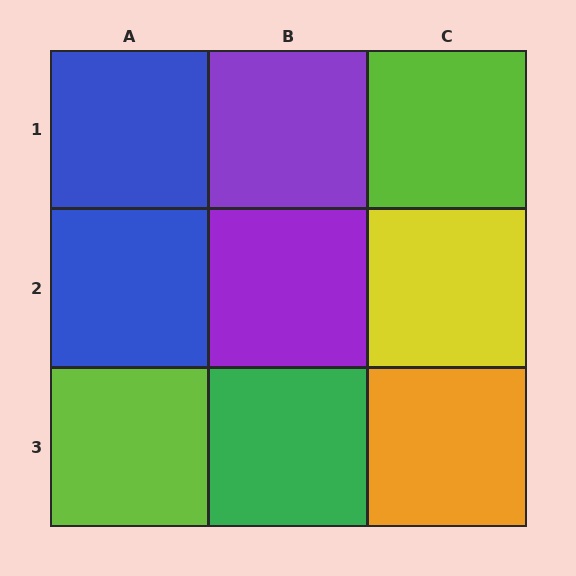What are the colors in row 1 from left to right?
Blue, purple, lime.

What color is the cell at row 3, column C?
Orange.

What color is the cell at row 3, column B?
Green.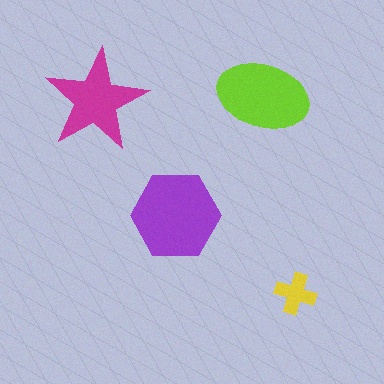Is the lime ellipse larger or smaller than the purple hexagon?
Smaller.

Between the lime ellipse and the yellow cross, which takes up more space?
The lime ellipse.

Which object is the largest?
The purple hexagon.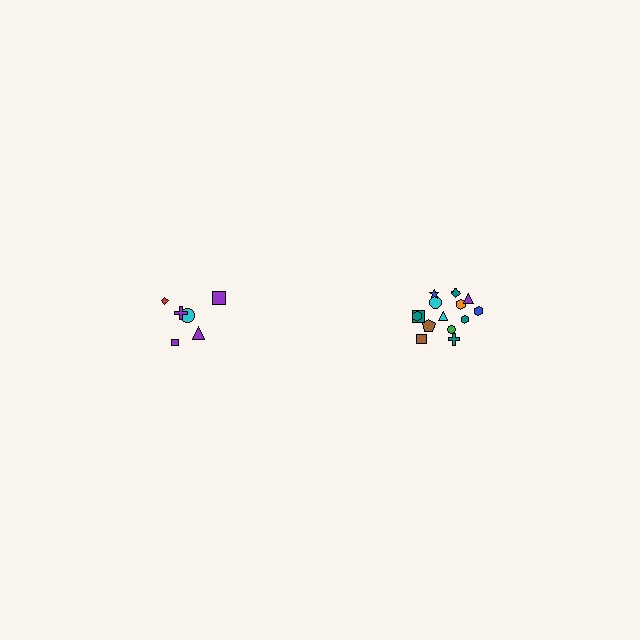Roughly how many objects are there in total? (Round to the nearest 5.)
Roughly 20 objects in total.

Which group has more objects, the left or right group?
The right group.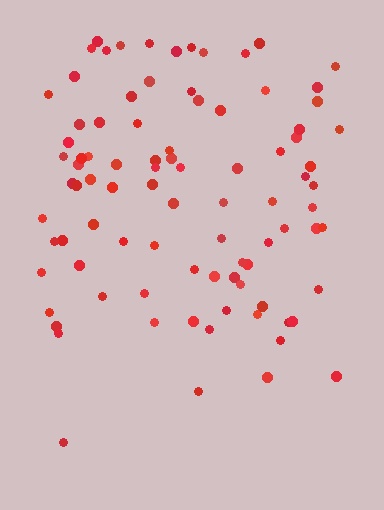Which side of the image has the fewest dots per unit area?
The bottom.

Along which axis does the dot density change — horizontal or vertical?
Vertical.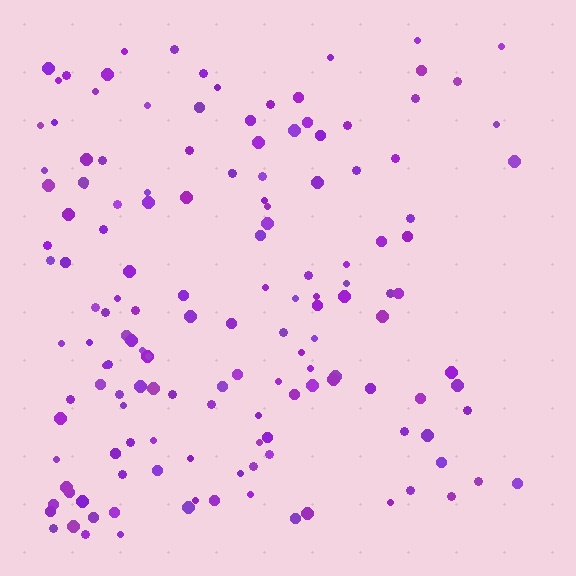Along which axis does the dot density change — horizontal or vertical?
Horizontal.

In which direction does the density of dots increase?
From right to left, with the left side densest.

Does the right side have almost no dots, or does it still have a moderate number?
Still a moderate number, just noticeably fewer than the left.